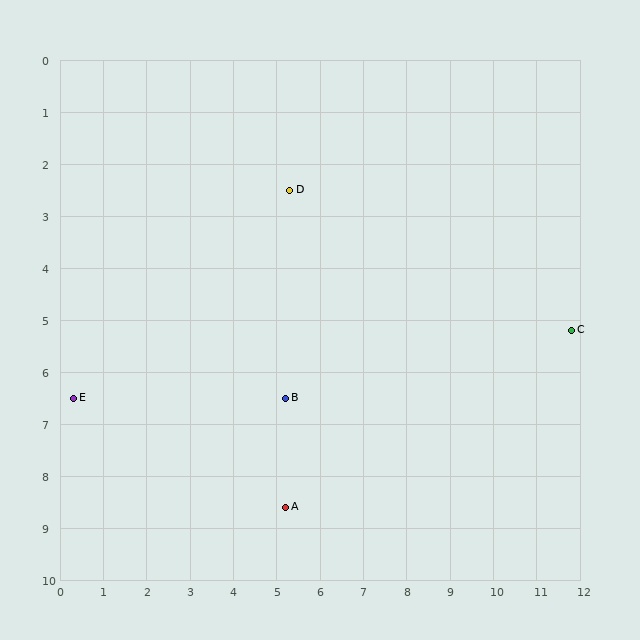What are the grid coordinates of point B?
Point B is at approximately (5.2, 6.5).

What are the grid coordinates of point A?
Point A is at approximately (5.2, 8.6).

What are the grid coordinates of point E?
Point E is at approximately (0.3, 6.5).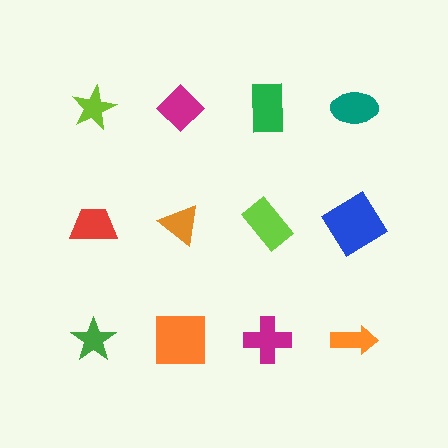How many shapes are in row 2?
4 shapes.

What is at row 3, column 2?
An orange square.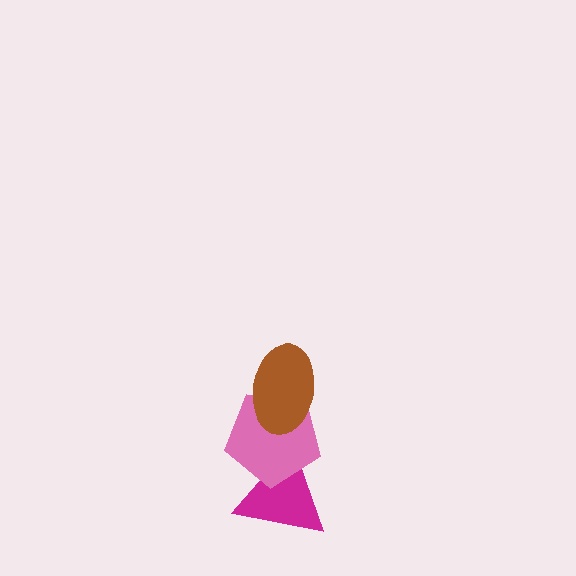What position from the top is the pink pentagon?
The pink pentagon is 2nd from the top.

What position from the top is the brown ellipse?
The brown ellipse is 1st from the top.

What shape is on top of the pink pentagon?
The brown ellipse is on top of the pink pentagon.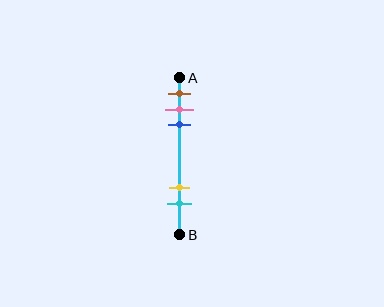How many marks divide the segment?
There are 5 marks dividing the segment.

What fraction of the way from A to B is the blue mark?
The blue mark is approximately 30% (0.3) of the way from A to B.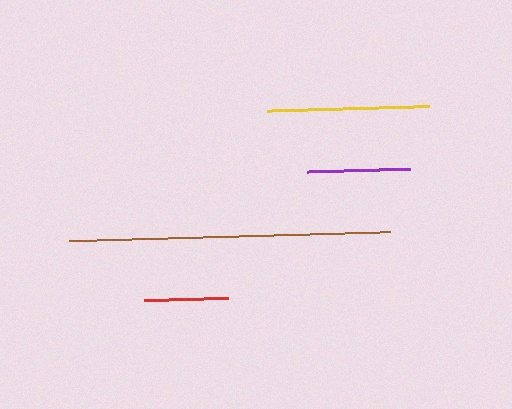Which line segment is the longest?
The brown line is the longest at approximately 322 pixels.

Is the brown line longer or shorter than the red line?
The brown line is longer than the red line.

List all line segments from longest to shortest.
From longest to shortest: brown, yellow, purple, red.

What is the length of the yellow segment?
The yellow segment is approximately 163 pixels long.